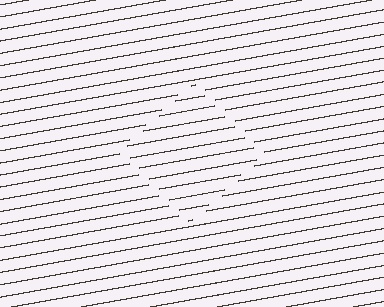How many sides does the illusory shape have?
4 sides — the line-ends trace a square.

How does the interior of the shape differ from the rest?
The interior of the shape contains the same grating, shifted by half a period — the contour is defined by the phase discontinuity where line-ends from the inner and outer gratings abut.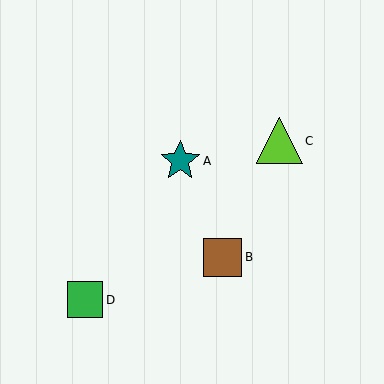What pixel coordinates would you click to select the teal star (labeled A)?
Click at (180, 161) to select the teal star A.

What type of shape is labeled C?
Shape C is a lime triangle.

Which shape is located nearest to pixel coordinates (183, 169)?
The teal star (labeled A) at (180, 161) is nearest to that location.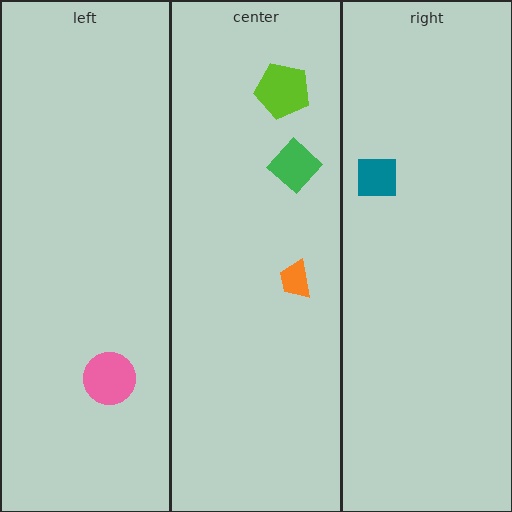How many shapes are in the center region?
3.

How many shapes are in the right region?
1.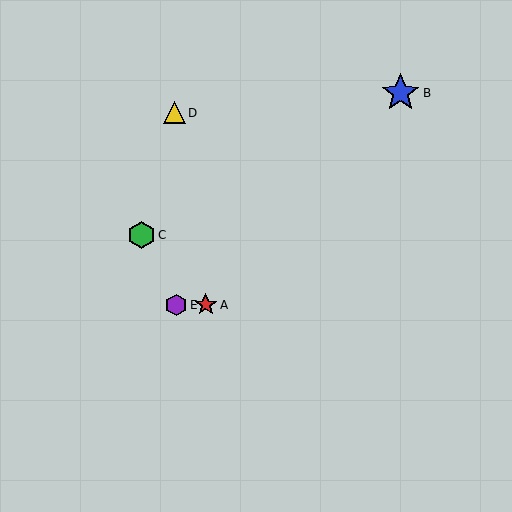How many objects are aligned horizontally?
2 objects (A, E) are aligned horizontally.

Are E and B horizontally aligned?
No, E is at y≈305 and B is at y≈93.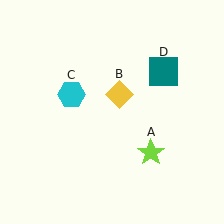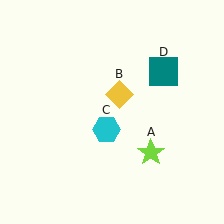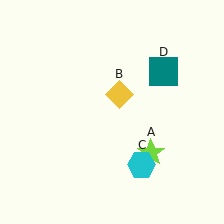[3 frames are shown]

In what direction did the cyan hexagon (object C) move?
The cyan hexagon (object C) moved down and to the right.